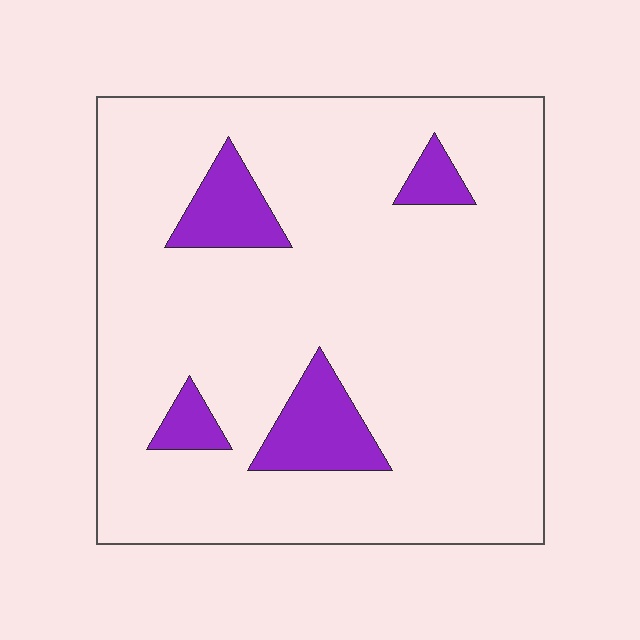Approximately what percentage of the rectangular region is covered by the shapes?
Approximately 10%.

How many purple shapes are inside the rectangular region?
4.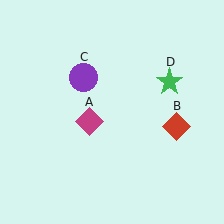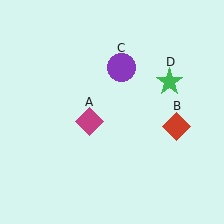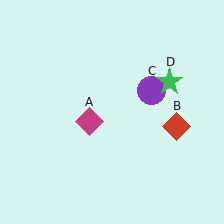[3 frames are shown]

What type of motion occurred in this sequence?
The purple circle (object C) rotated clockwise around the center of the scene.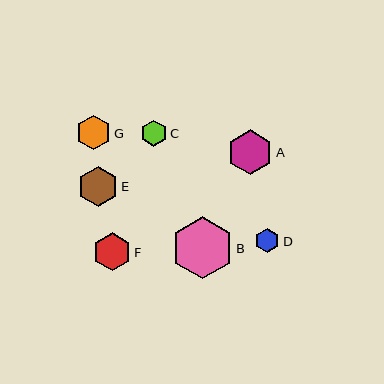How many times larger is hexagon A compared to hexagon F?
Hexagon A is approximately 1.2 times the size of hexagon F.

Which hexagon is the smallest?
Hexagon D is the smallest with a size of approximately 24 pixels.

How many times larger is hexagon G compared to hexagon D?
Hexagon G is approximately 1.4 times the size of hexagon D.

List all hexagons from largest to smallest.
From largest to smallest: B, A, E, F, G, C, D.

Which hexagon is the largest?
Hexagon B is the largest with a size of approximately 62 pixels.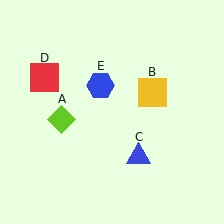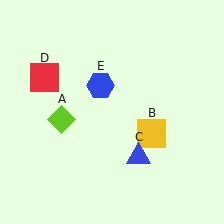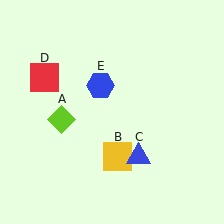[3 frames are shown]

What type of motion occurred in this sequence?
The yellow square (object B) rotated clockwise around the center of the scene.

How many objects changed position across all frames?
1 object changed position: yellow square (object B).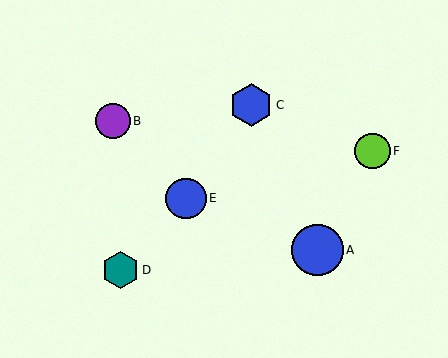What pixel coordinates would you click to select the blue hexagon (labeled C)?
Click at (251, 105) to select the blue hexagon C.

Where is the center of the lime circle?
The center of the lime circle is at (373, 151).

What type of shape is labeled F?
Shape F is a lime circle.